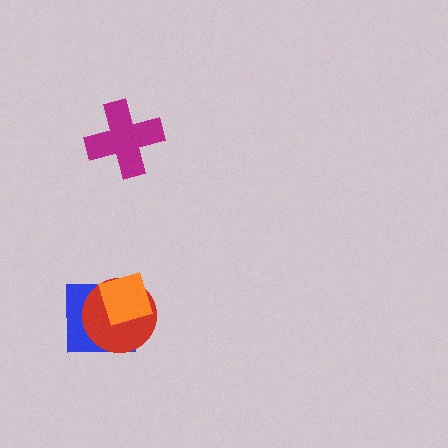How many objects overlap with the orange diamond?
2 objects overlap with the orange diamond.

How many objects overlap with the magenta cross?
0 objects overlap with the magenta cross.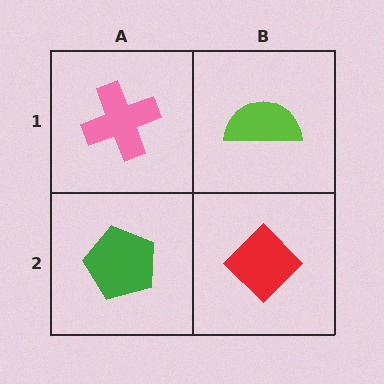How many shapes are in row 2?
2 shapes.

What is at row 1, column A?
A pink cross.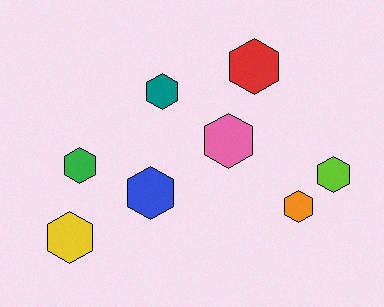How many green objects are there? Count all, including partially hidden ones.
There is 1 green object.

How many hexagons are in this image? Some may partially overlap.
There are 8 hexagons.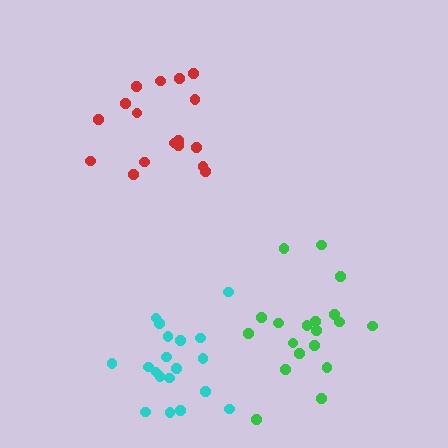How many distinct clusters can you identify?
There are 3 distinct clusters.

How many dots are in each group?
Group 1: 17 dots, Group 2: 19 dots, Group 3: 19 dots (55 total).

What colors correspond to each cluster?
The clusters are colored: red, green, cyan.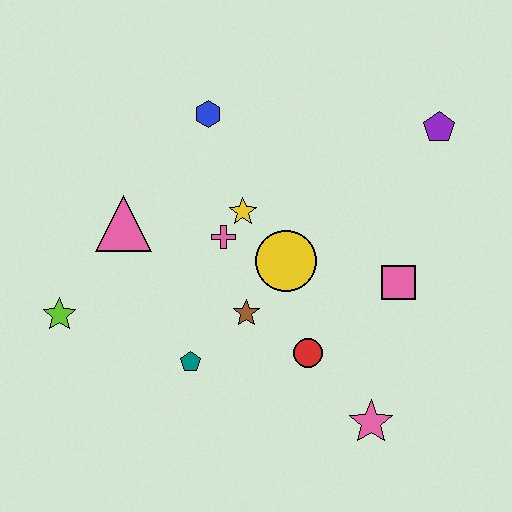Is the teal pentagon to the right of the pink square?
No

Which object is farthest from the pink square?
The lime star is farthest from the pink square.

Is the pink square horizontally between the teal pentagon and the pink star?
No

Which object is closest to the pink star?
The red circle is closest to the pink star.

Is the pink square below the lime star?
No